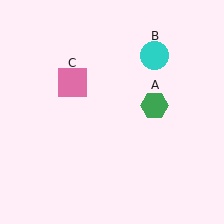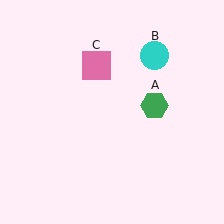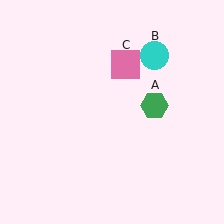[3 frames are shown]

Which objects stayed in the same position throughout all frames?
Green hexagon (object A) and cyan circle (object B) remained stationary.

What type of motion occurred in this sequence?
The pink square (object C) rotated clockwise around the center of the scene.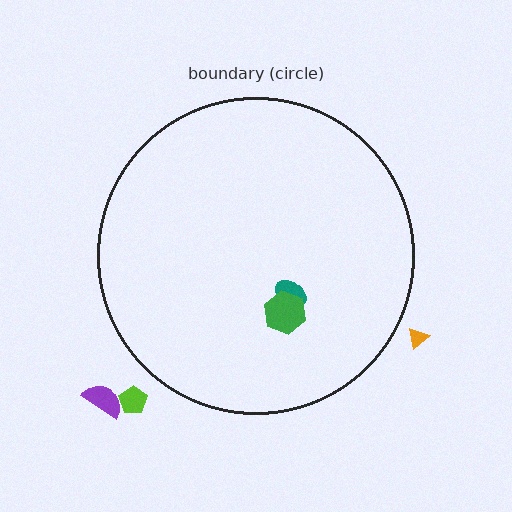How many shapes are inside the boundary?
2 inside, 3 outside.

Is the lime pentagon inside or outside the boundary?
Outside.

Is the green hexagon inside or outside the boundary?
Inside.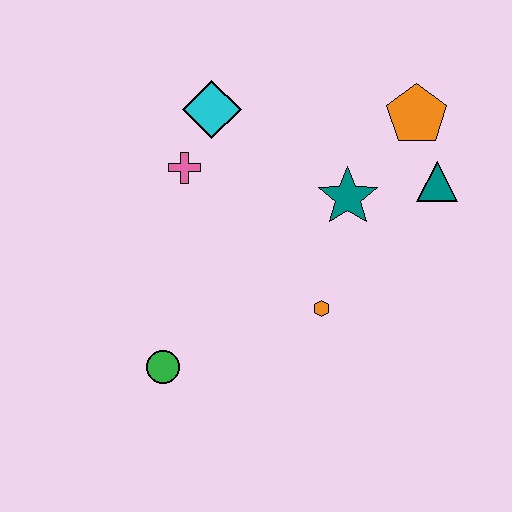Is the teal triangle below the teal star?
No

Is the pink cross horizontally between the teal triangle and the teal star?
No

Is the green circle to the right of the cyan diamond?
No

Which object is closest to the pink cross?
The cyan diamond is closest to the pink cross.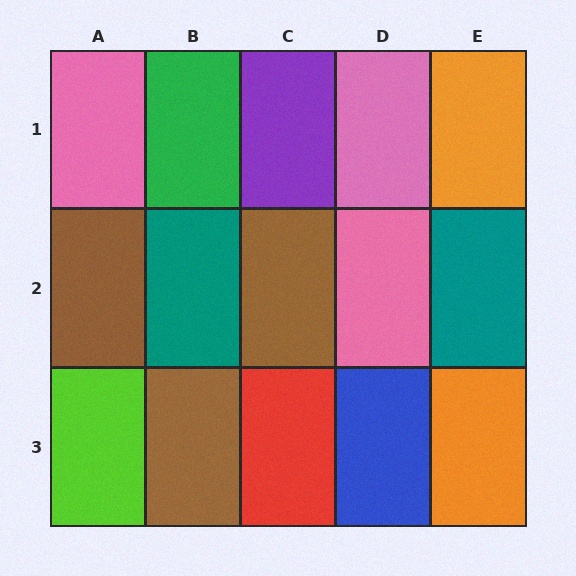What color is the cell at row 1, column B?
Green.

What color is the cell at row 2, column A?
Brown.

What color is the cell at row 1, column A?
Pink.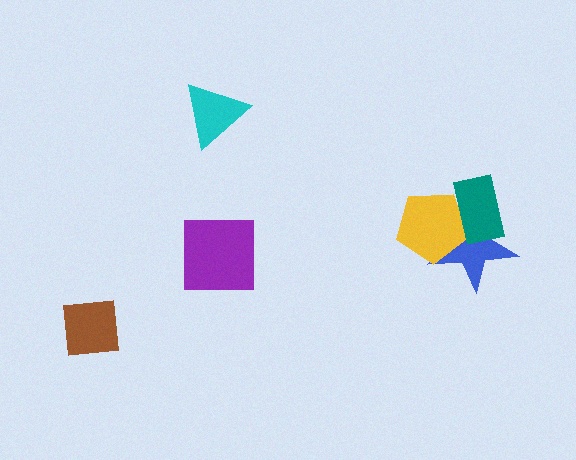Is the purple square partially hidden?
No, no other shape covers it.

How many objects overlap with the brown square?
0 objects overlap with the brown square.